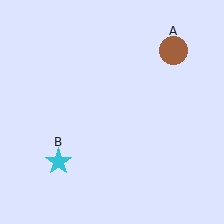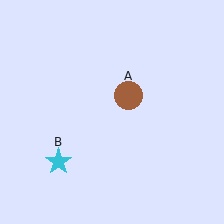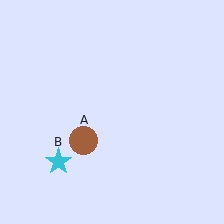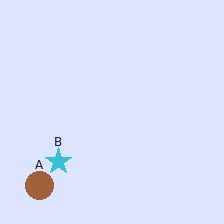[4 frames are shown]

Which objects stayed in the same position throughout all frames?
Cyan star (object B) remained stationary.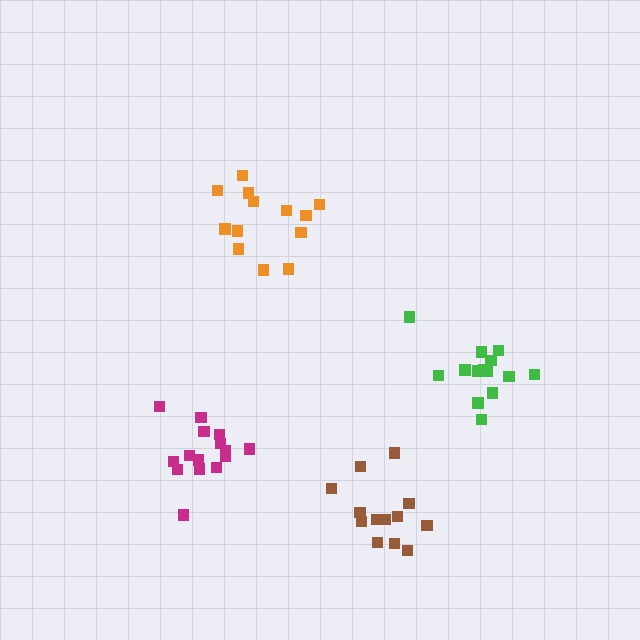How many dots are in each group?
Group 1: 13 dots, Group 2: 15 dots, Group 3: 14 dots, Group 4: 13 dots (55 total).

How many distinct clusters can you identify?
There are 4 distinct clusters.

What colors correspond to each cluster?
The clusters are colored: orange, magenta, green, brown.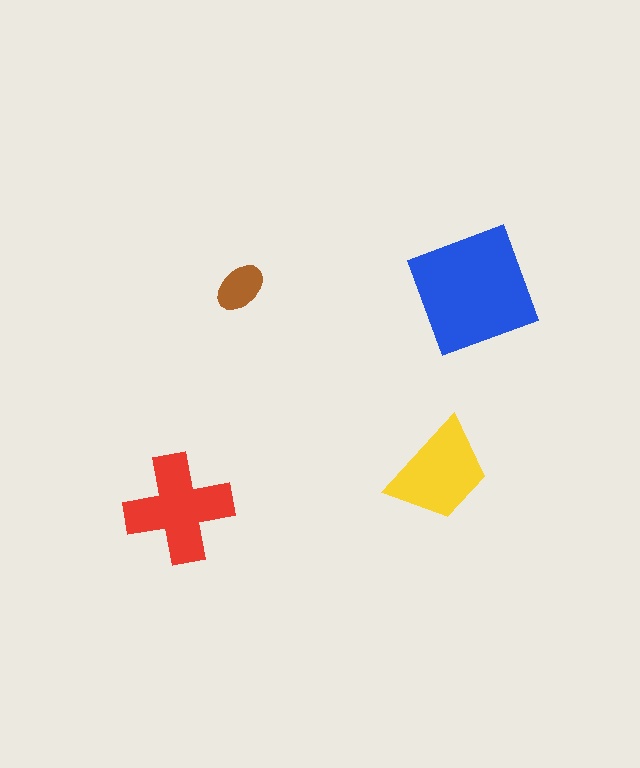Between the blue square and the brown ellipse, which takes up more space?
The blue square.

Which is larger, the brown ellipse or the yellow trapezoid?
The yellow trapezoid.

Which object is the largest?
The blue square.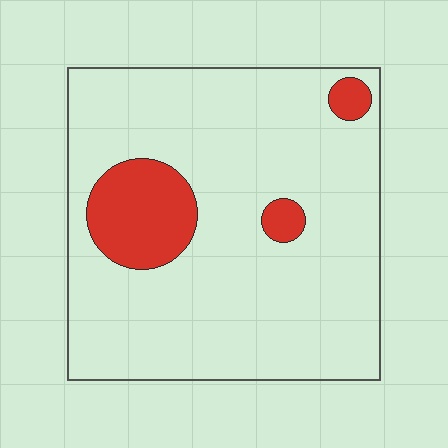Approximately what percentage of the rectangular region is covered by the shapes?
Approximately 15%.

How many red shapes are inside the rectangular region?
3.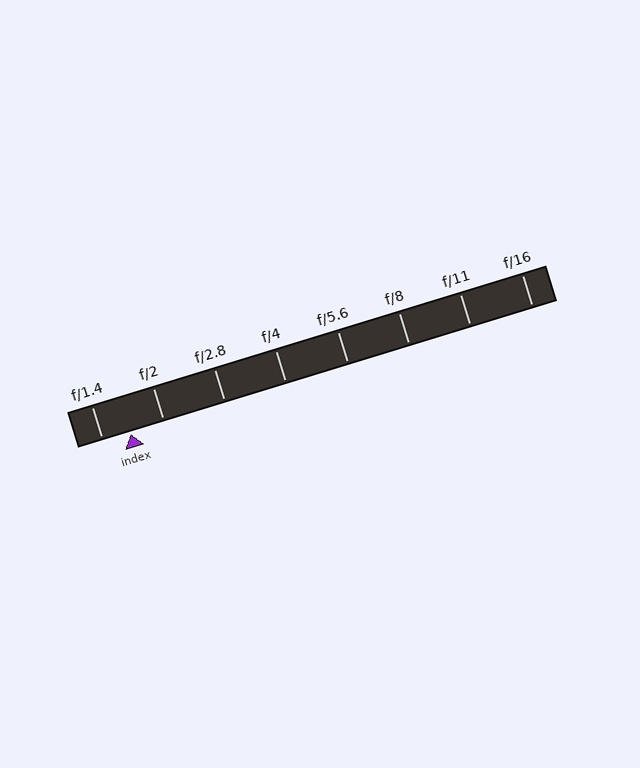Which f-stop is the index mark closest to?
The index mark is closest to f/1.4.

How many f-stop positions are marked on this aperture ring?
There are 8 f-stop positions marked.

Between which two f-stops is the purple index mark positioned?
The index mark is between f/1.4 and f/2.